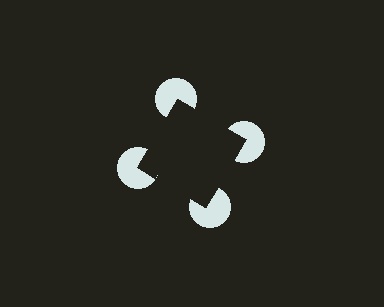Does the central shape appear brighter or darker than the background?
It typically appears slightly darker than the background, even though no actual brightness change is drawn.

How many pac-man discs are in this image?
There are 4 — one at each vertex of the illusory square.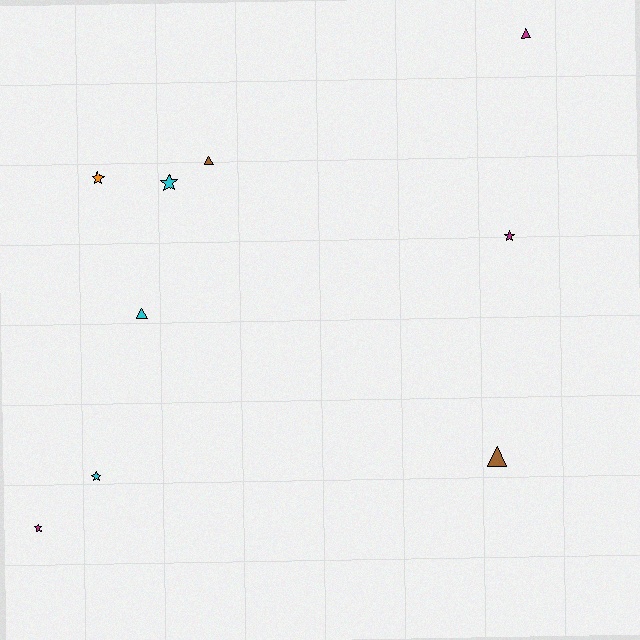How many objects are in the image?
There are 9 objects.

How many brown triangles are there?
There are 2 brown triangles.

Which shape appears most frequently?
Star, with 5 objects.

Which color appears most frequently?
Cyan, with 3 objects.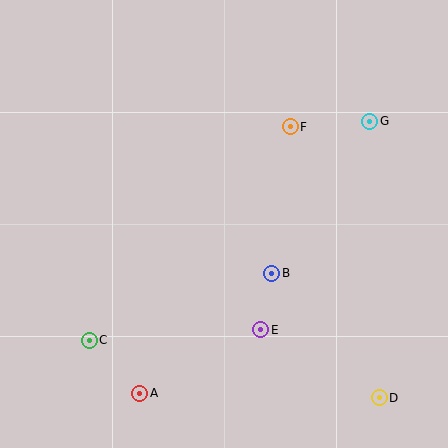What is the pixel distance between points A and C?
The distance between A and C is 73 pixels.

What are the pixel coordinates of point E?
Point E is at (261, 330).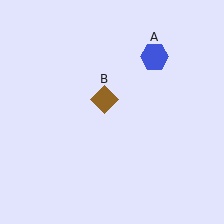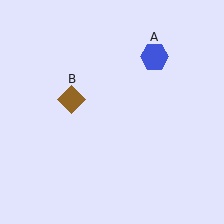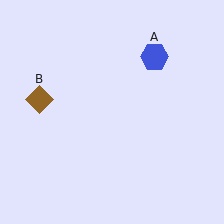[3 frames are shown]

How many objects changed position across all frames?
1 object changed position: brown diamond (object B).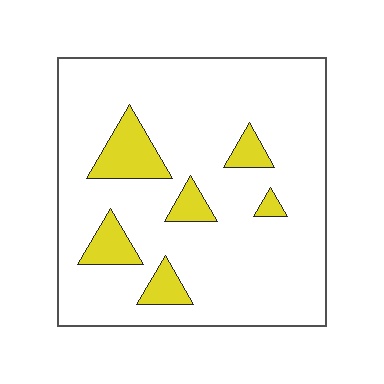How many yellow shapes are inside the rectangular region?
6.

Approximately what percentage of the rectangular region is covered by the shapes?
Approximately 15%.